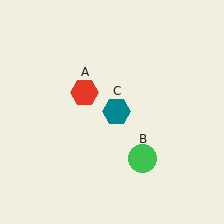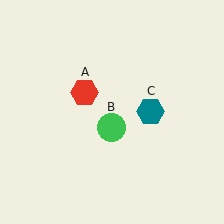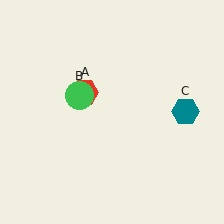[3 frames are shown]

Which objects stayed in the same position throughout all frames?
Red hexagon (object A) remained stationary.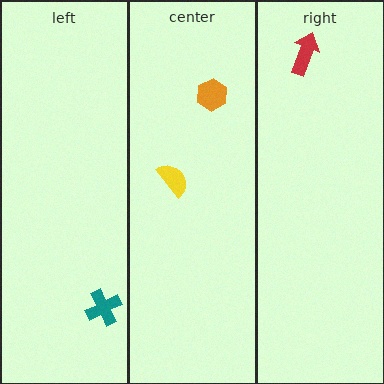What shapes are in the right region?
The red arrow.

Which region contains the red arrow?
The right region.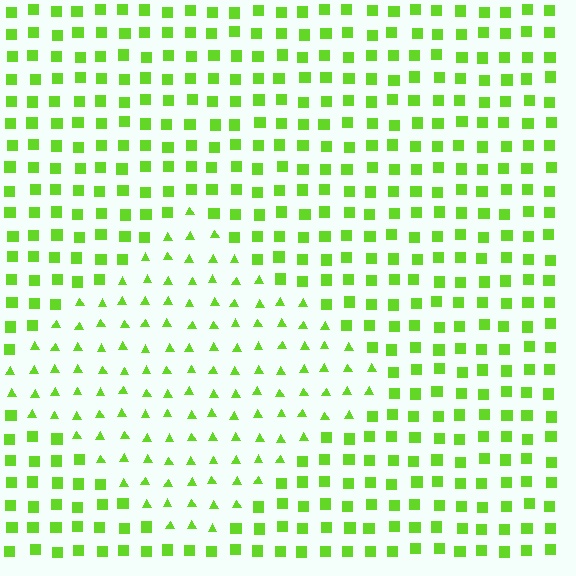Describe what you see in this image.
The image is filled with small lime elements arranged in a uniform grid. A diamond-shaped region contains triangles, while the surrounding area contains squares. The boundary is defined purely by the change in element shape.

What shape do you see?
I see a diamond.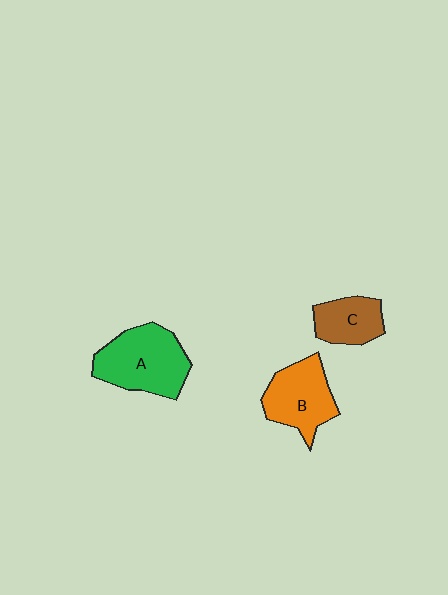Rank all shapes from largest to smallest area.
From largest to smallest: A (green), B (orange), C (brown).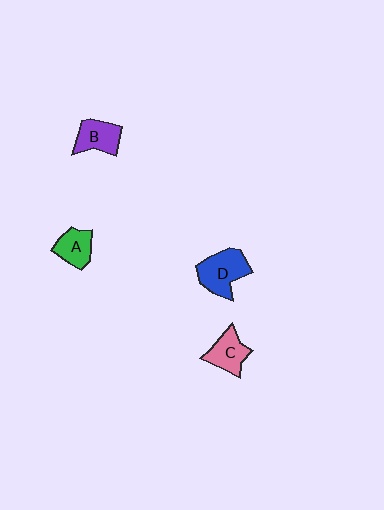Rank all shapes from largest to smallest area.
From largest to smallest: D (blue), C (pink), B (purple), A (green).